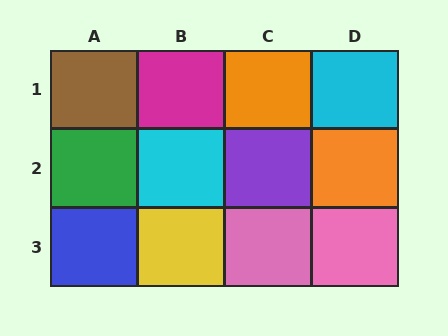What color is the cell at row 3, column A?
Blue.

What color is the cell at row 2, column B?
Cyan.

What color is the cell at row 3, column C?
Pink.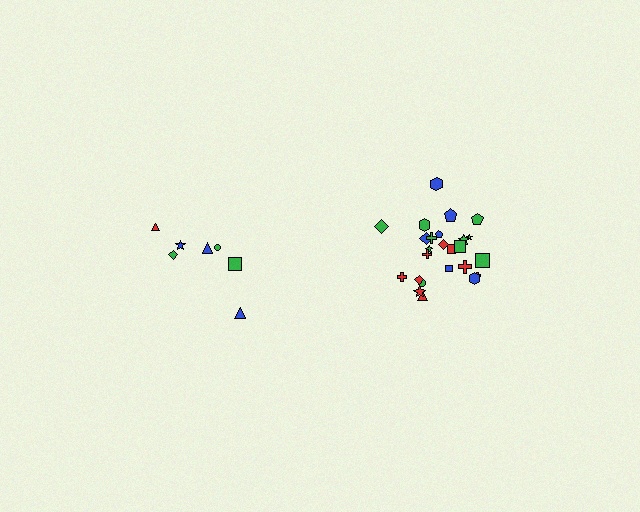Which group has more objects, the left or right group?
The right group.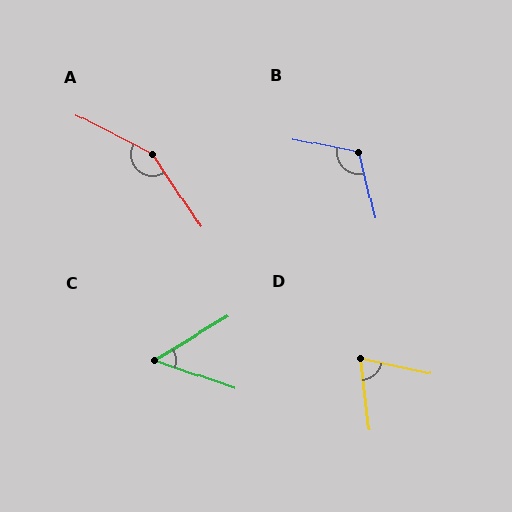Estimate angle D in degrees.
Approximately 70 degrees.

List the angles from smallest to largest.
C (50°), D (70°), B (115°), A (150°).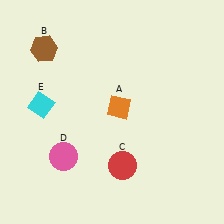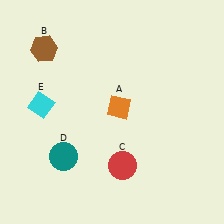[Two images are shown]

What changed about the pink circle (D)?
In Image 1, D is pink. In Image 2, it changed to teal.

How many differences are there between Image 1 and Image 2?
There is 1 difference between the two images.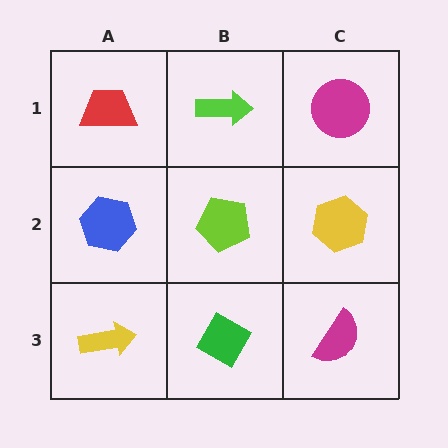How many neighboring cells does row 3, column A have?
2.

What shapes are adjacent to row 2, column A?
A red trapezoid (row 1, column A), a yellow arrow (row 3, column A), a lime pentagon (row 2, column B).